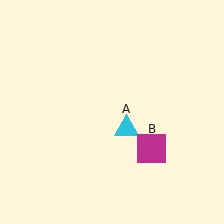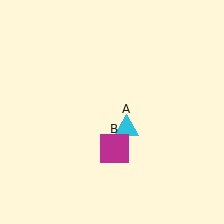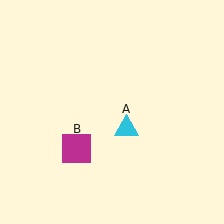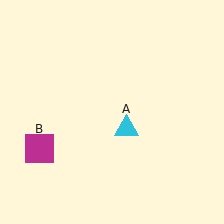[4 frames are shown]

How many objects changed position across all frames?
1 object changed position: magenta square (object B).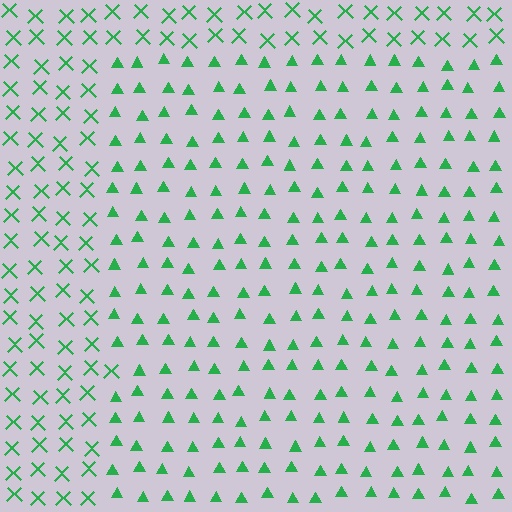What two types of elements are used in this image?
The image uses triangles inside the rectangle region and X marks outside it.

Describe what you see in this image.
The image is filled with small green elements arranged in a uniform grid. A rectangle-shaped region contains triangles, while the surrounding area contains X marks. The boundary is defined purely by the change in element shape.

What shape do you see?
I see a rectangle.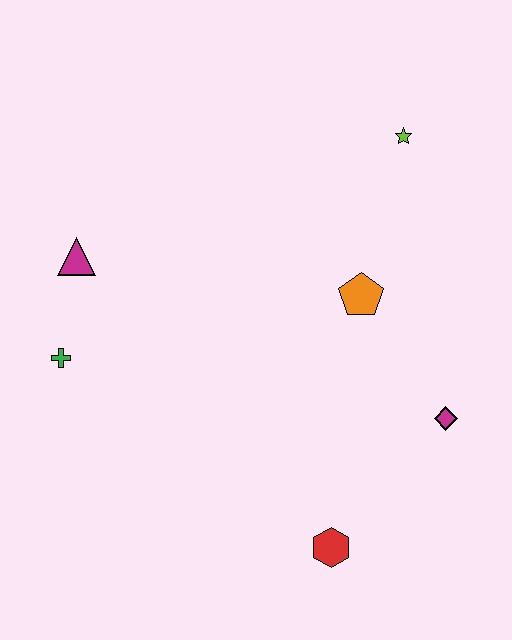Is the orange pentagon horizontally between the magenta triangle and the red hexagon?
No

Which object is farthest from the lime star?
The red hexagon is farthest from the lime star.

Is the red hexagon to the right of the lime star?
No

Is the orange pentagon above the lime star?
No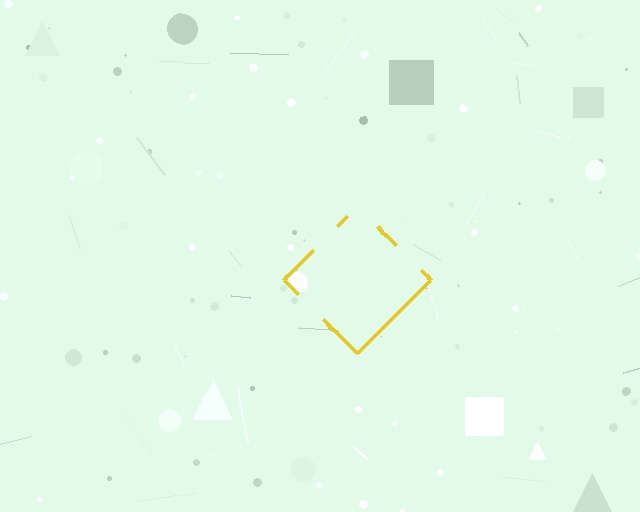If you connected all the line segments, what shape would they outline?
They would outline a diamond.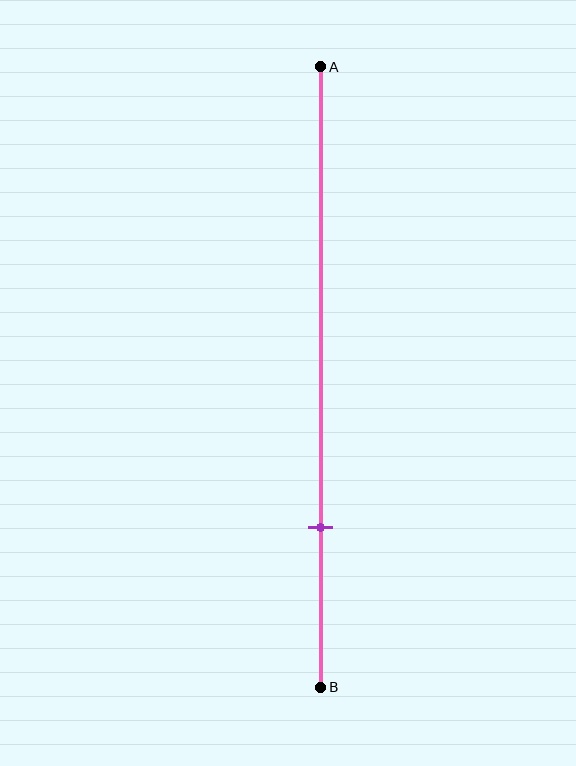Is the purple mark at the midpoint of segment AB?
No, the mark is at about 75% from A, not at the 50% midpoint.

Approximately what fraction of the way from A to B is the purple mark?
The purple mark is approximately 75% of the way from A to B.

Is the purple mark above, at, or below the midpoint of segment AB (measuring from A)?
The purple mark is below the midpoint of segment AB.